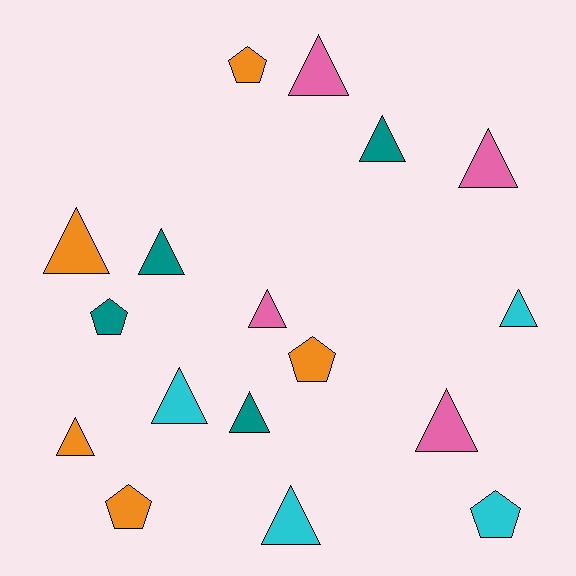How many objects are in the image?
There are 17 objects.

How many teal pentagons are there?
There is 1 teal pentagon.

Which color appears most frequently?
Orange, with 5 objects.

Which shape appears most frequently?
Triangle, with 12 objects.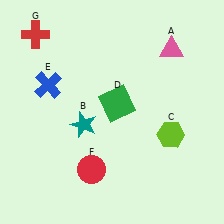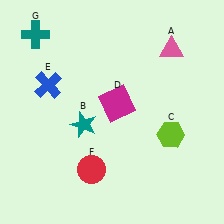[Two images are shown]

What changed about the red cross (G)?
In Image 1, G is red. In Image 2, it changed to teal.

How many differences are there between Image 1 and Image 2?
There are 2 differences between the two images.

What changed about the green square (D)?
In Image 1, D is green. In Image 2, it changed to magenta.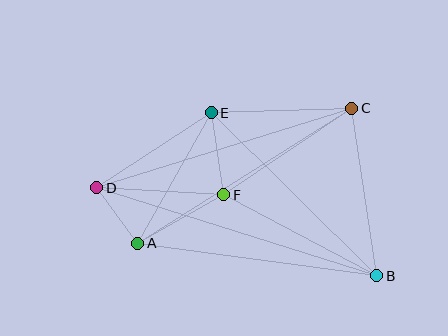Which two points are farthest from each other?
Points B and D are farthest from each other.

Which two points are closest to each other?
Points A and D are closest to each other.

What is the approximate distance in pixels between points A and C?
The distance between A and C is approximately 253 pixels.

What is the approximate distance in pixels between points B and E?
The distance between B and E is approximately 232 pixels.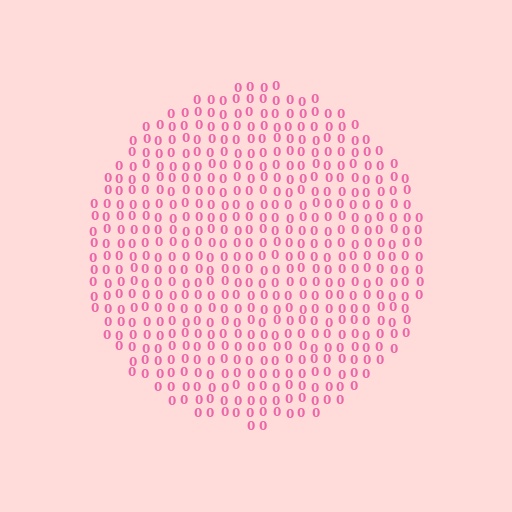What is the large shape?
The large shape is a circle.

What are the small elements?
The small elements are digit 0's.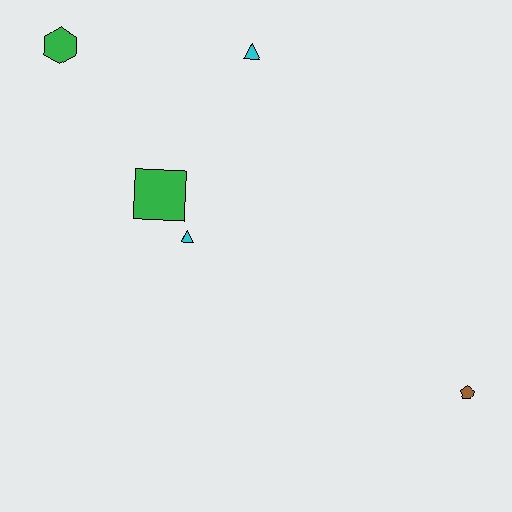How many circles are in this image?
There are no circles.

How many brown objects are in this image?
There is 1 brown object.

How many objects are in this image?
There are 5 objects.